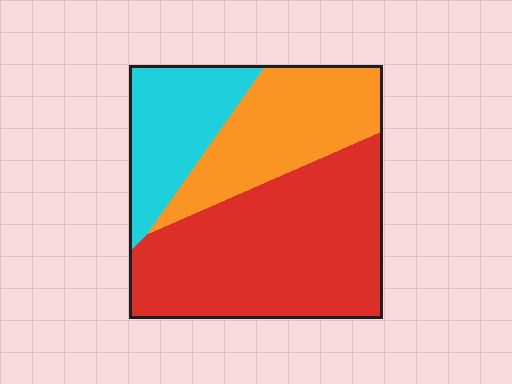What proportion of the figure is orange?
Orange takes up about one quarter (1/4) of the figure.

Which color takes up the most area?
Red, at roughly 50%.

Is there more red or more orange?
Red.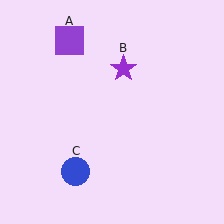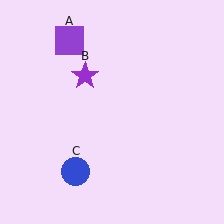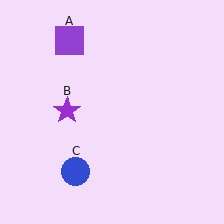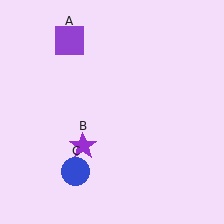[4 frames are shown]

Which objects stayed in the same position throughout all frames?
Purple square (object A) and blue circle (object C) remained stationary.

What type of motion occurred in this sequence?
The purple star (object B) rotated counterclockwise around the center of the scene.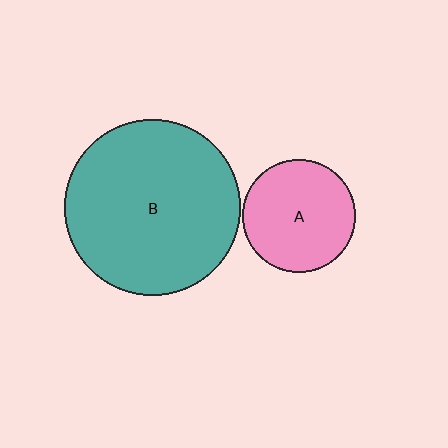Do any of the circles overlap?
No, none of the circles overlap.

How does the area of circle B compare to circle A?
Approximately 2.5 times.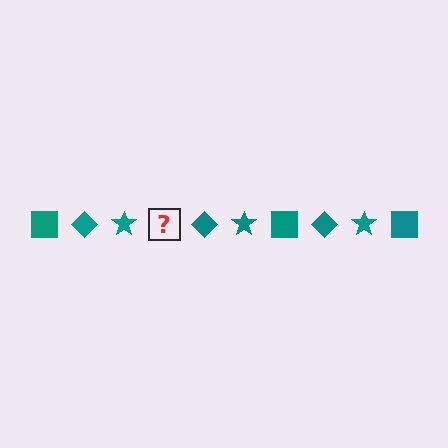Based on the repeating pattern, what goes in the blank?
The blank should be a teal square.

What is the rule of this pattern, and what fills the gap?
The rule is that the pattern cycles through square, diamond, star shapes in teal. The gap should be filled with a teal square.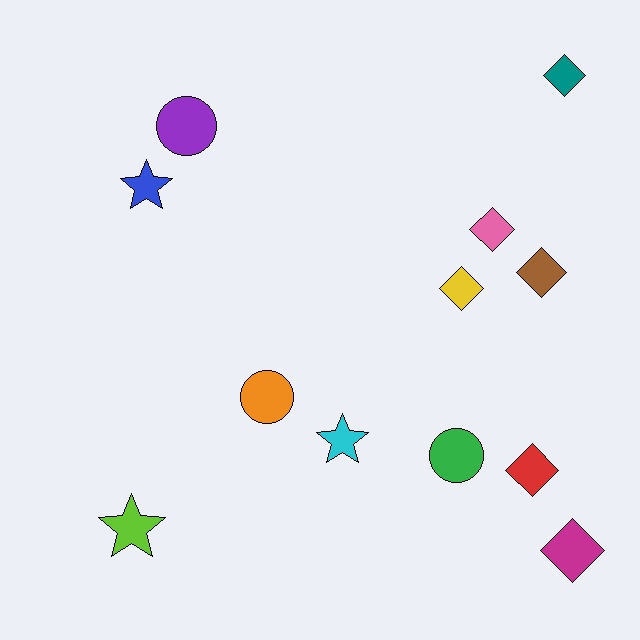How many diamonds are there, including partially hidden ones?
There are 6 diamonds.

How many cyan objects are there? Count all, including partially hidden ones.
There is 1 cyan object.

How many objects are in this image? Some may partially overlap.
There are 12 objects.